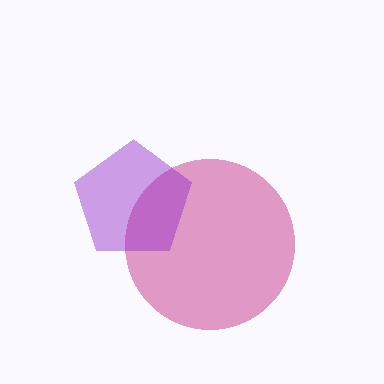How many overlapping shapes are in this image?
There are 2 overlapping shapes in the image.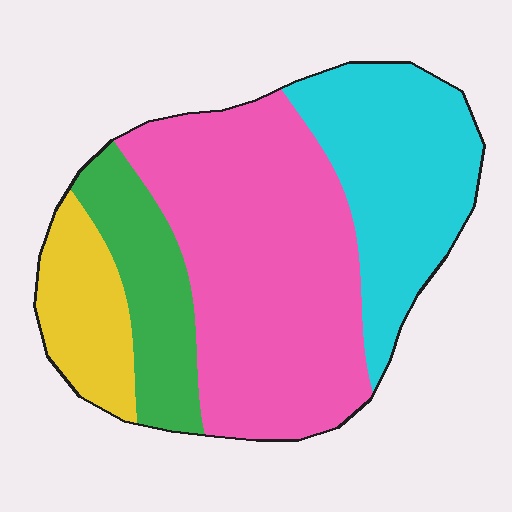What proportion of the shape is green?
Green covers about 15% of the shape.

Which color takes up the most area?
Pink, at roughly 45%.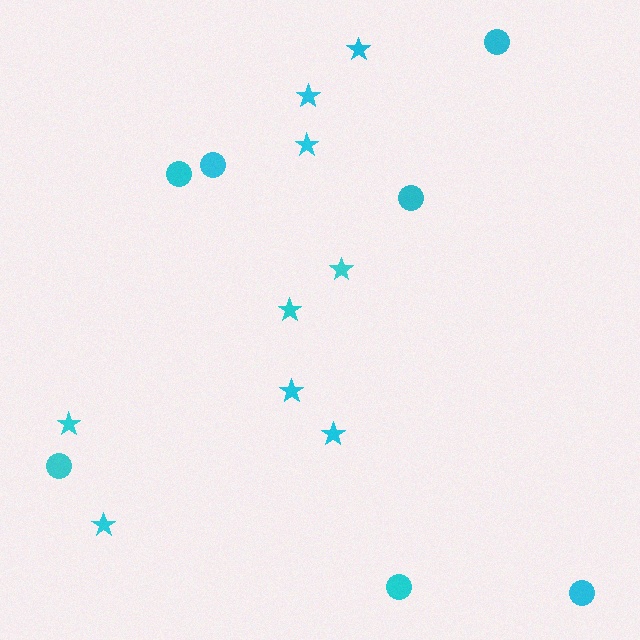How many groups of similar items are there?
There are 2 groups: one group of stars (9) and one group of circles (7).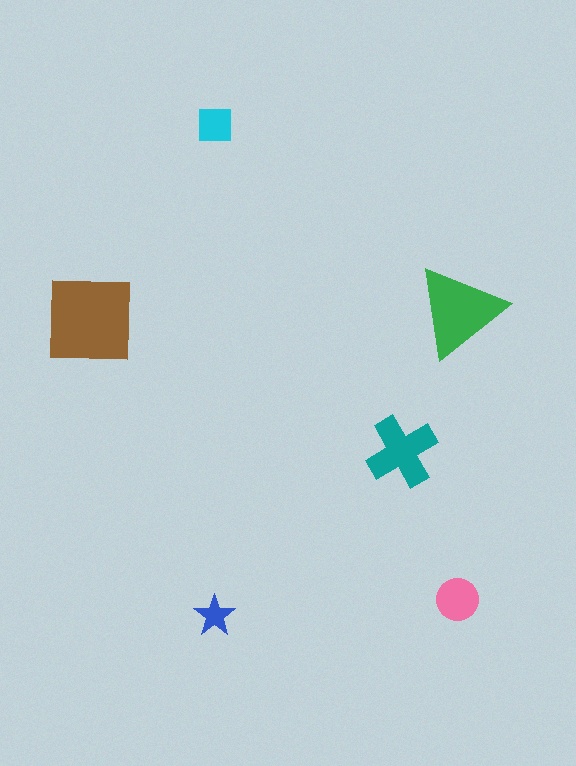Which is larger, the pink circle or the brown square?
The brown square.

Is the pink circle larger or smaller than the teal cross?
Smaller.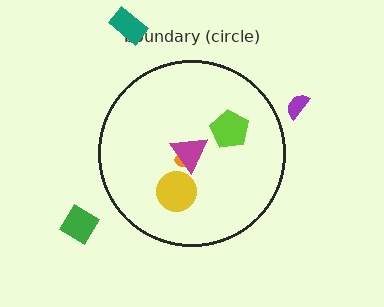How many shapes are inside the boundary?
4 inside, 3 outside.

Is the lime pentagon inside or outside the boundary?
Inside.